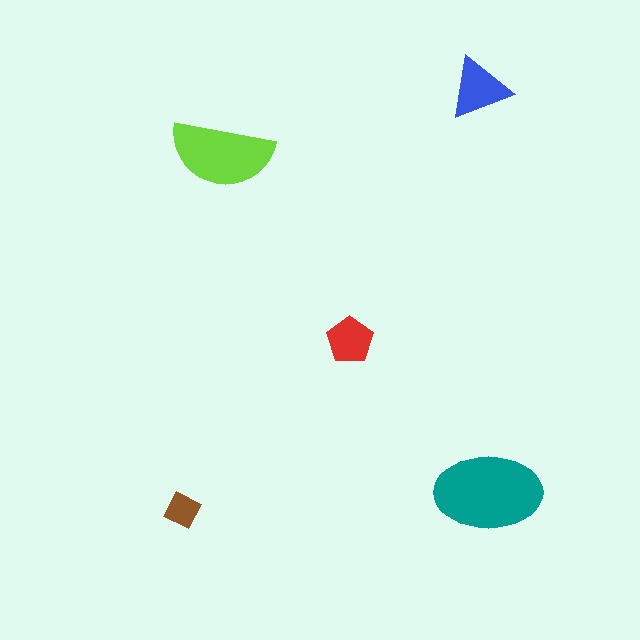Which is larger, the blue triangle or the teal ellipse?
The teal ellipse.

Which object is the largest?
The teal ellipse.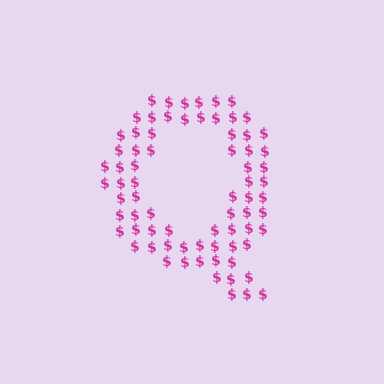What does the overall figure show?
The overall figure shows the letter Q.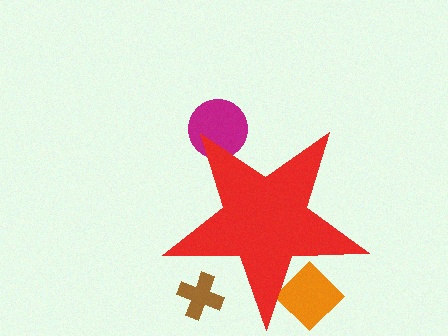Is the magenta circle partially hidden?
Yes, the magenta circle is partially hidden behind the red star.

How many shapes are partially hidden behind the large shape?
3 shapes are partially hidden.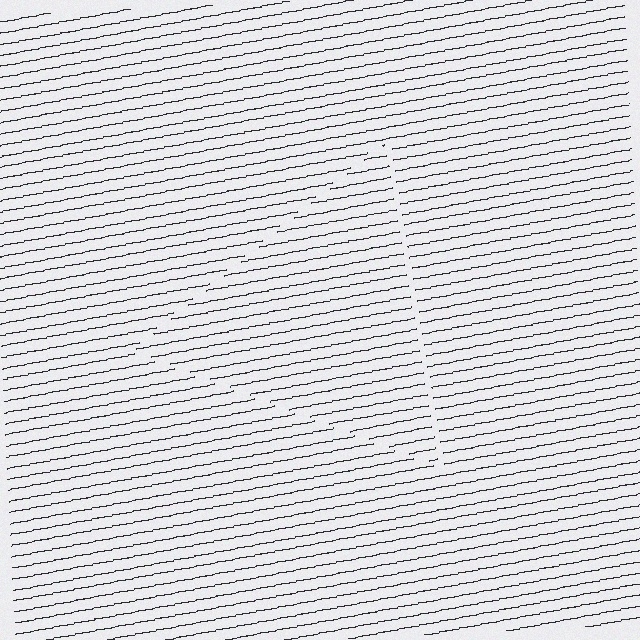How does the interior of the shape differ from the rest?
The interior of the shape contains the same grating, shifted by half a period — the contour is defined by the phase discontinuity where line-ends from the inner and outer gratings abut.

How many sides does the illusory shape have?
3 sides — the line-ends trace a triangle.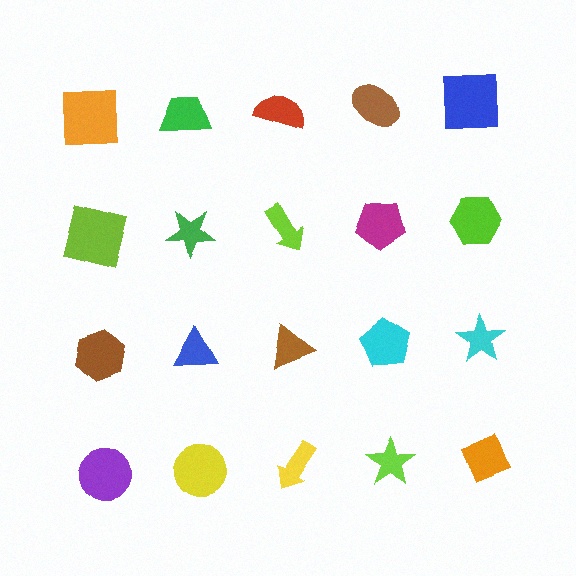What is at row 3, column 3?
A brown triangle.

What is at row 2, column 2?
A green star.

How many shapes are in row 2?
5 shapes.